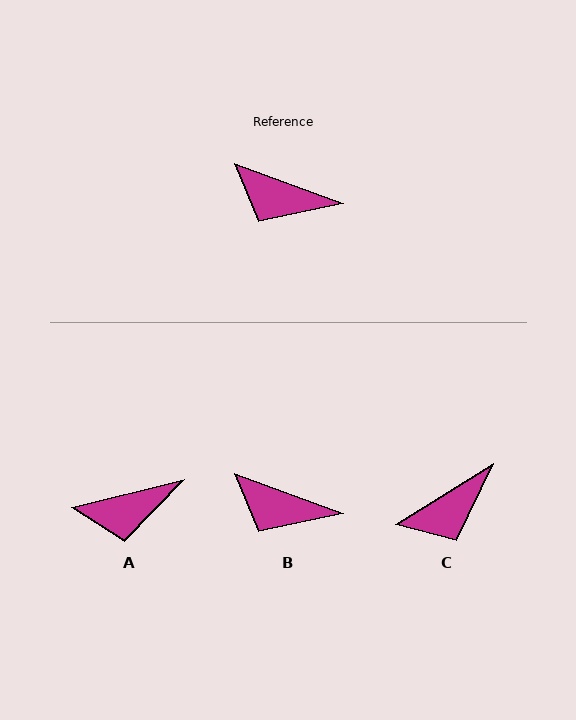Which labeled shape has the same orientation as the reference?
B.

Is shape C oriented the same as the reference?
No, it is off by about 52 degrees.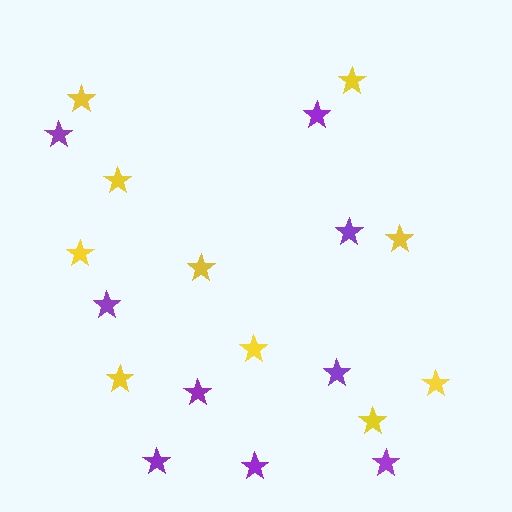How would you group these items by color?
There are 2 groups: one group of purple stars (9) and one group of yellow stars (10).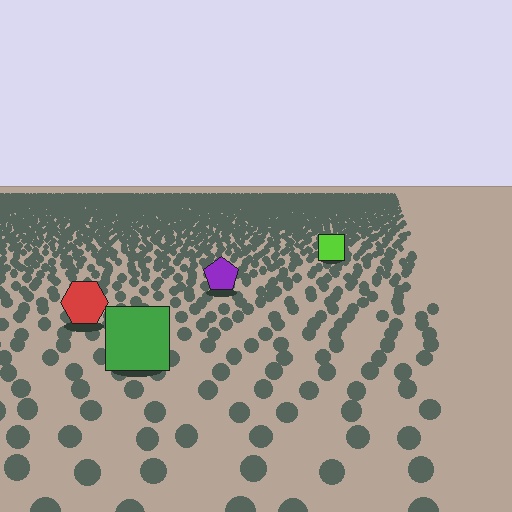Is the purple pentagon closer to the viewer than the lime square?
Yes. The purple pentagon is closer — you can tell from the texture gradient: the ground texture is coarser near it.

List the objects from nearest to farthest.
From nearest to farthest: the green square, the red hexagon, the purple pentagon, the lime square.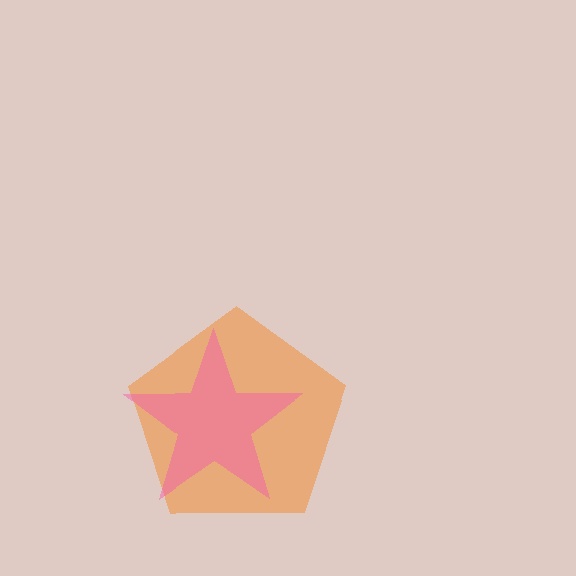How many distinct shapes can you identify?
There are 2 distinct shapes: an orange pentagon, a pink star.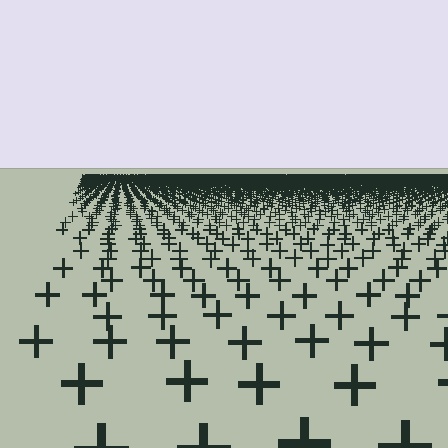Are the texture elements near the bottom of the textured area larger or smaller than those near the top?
Larger. Near the bottom, elements are closer to the viewer and appear at a bigger on-screen size.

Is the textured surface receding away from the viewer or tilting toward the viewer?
The surface is receding away from the viewer. Texture elements get smaller and denser toward the top.